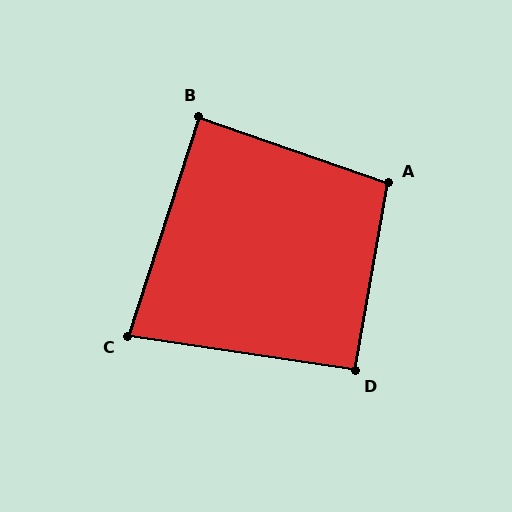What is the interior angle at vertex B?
Approximately 89 degrees (approximately right).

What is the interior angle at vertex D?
Approximately 91 degrees (approximately right).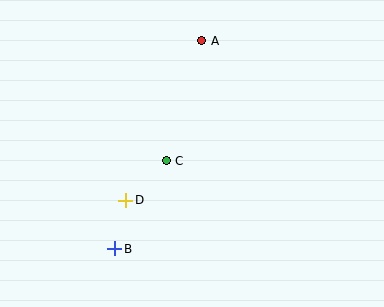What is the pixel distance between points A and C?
The distance between A and C is 125 pixels.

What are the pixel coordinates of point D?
Point D is at (126, 200).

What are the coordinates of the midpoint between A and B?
The midpoint between A and B is at (158, 145).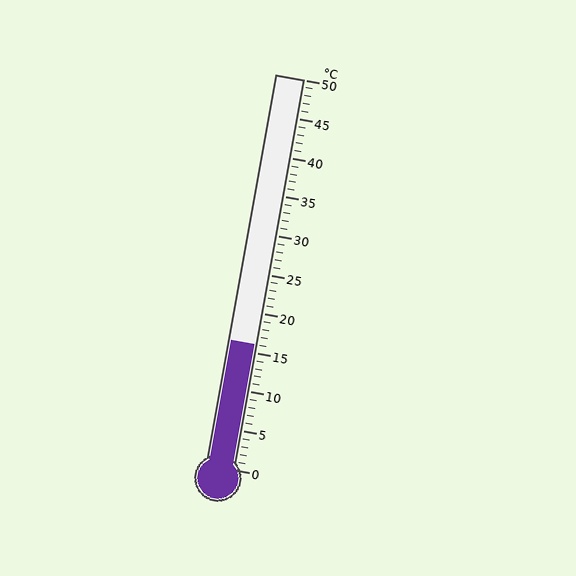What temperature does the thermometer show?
The thermometer shows approximately 16°C.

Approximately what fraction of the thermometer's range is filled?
The thermometer is filled to approximately 30% of its range.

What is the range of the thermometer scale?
The thermometer scale ranges from 0°C to 50°C.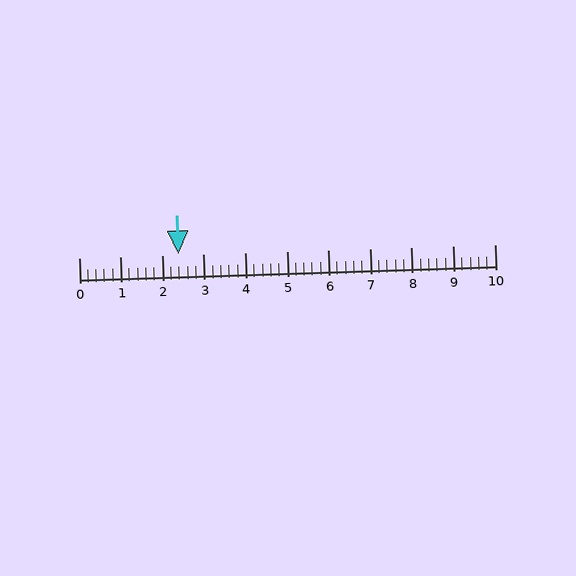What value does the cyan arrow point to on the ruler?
The cyan arrow points to approximately 2.4.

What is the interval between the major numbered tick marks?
The major tick marks are spaced 1 units apart.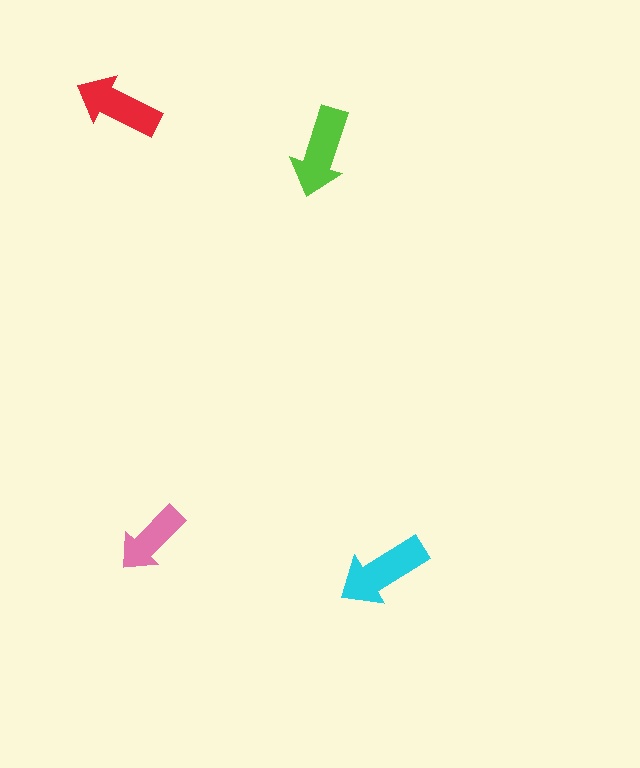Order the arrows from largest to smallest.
the cyan one, the lime one, the red one, the pink one.